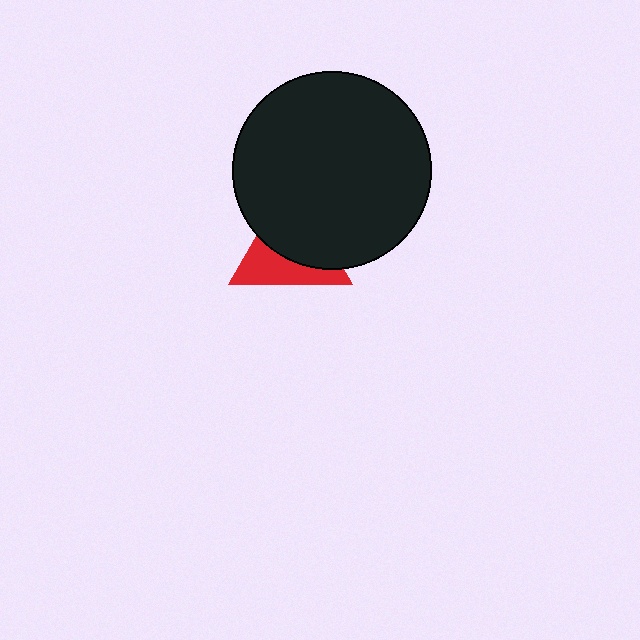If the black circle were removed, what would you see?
You would see the complete red triangle.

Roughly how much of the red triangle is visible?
A small part of it is visible (roughly 43%).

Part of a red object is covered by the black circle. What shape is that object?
It is a triangle.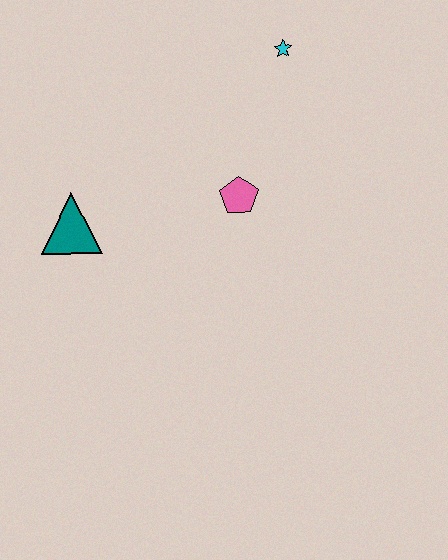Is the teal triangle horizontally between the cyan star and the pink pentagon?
No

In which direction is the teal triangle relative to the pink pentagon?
The teal triangle is to the left of the pink pentagon.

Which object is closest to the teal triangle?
The pink pentagon is closest to the teal triangle.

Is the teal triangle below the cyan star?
Yes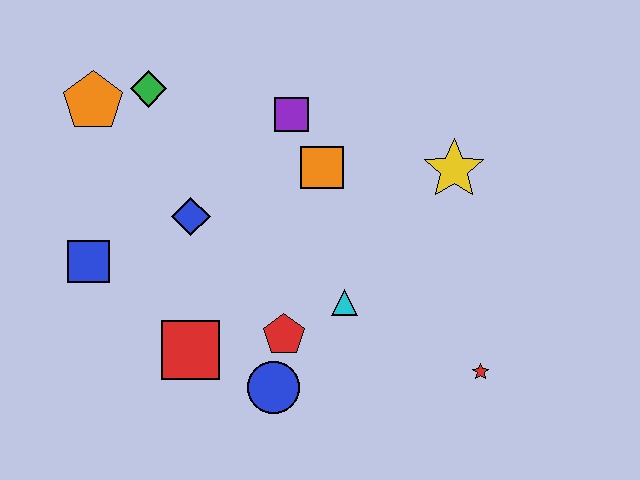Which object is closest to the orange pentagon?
The green diamond is closest to the orange pentagon.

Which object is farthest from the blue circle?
The orange pentagon is farthest from the blue circle.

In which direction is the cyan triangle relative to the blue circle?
The cyan triangle is above the blue circle.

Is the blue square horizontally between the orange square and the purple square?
No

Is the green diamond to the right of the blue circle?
No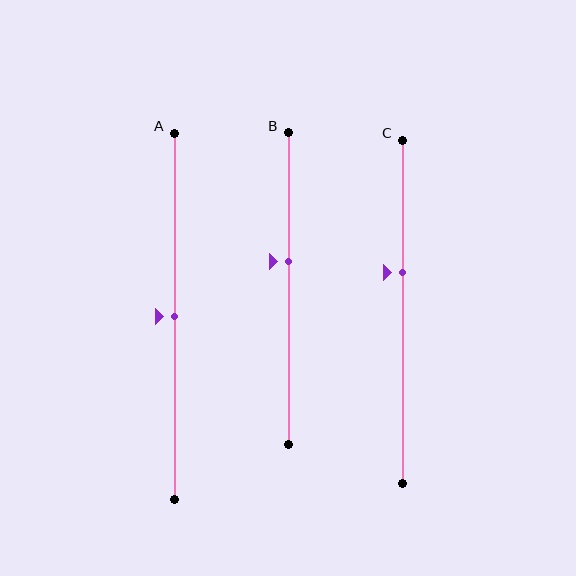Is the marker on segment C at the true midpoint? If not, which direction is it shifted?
No, the marker on segment C is shifted upward by about 12% of the segment length.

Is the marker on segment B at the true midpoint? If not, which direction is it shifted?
No, the marker on segment B is shifted upward by about 9% of the segment length.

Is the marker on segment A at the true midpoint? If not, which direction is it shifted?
Yes, the marker on segment A is at the true midpoint.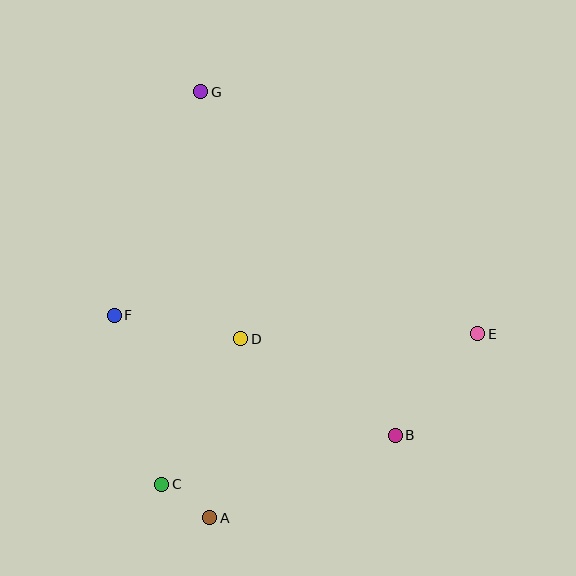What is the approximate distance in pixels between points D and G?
The distance between D and G is approximately 250 pixels.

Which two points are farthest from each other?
Points A and G are farthest from each other.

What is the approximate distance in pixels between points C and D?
The distance between C and D is approximately 165 pixels.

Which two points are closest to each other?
Points A and C are closest to each other.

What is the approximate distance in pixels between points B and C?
The distance between B and C is approximately 239 pixels.